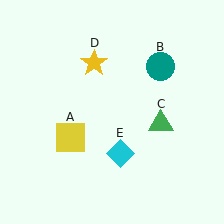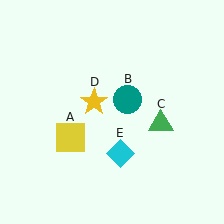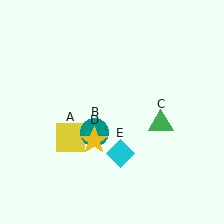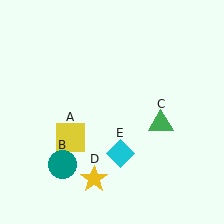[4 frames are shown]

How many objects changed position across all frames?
2 objects changed position: teal circle (object B), yellow star (object D).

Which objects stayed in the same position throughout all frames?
Yellow square (object A) and green triangle (object C) and cyan diamond (object E) remained stationary.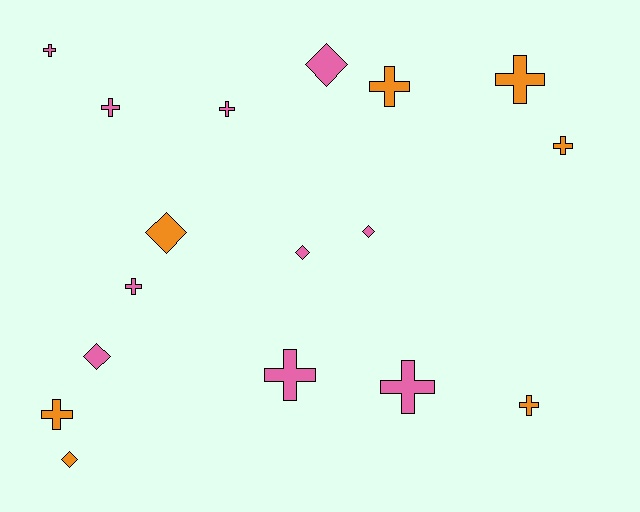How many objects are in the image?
There are 17 objects.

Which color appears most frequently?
Pink, with 10 objects.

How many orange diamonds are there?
There are 2 orange diamonds.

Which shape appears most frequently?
Cross, with 11 objects.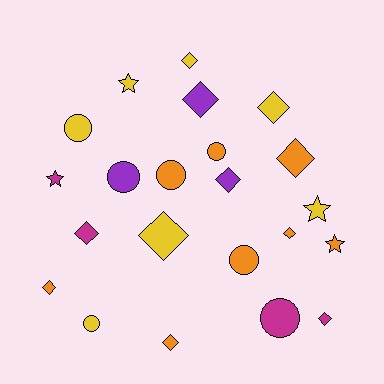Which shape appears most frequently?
Diamond, with 11 objects.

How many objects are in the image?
There are 22 objects.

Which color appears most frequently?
Orange, with 8 objects.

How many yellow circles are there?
There are 2 yellow circles.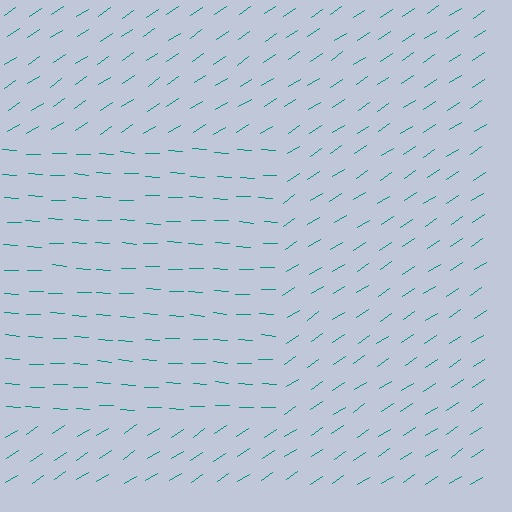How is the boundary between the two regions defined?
The boundary is defined purely by a change in line orientation (approximately 36 degrees difference). All lines are the same color and thickness.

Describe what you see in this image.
The image is filled with small teal line segments. A rectangle region in the image has lines oriented differently from the surrounding lines, creating a visible texture boundary.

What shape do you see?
I see a rectangle.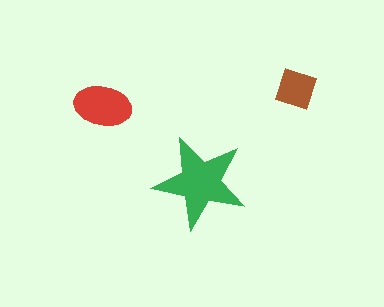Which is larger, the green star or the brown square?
The green star.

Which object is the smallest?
The brown square.